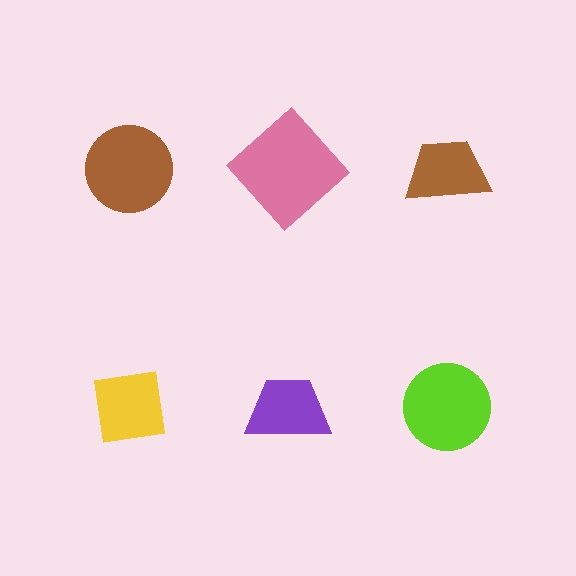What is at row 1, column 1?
A brown circle.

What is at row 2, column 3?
A lime circle.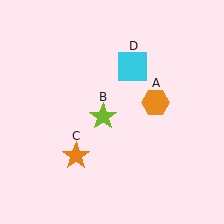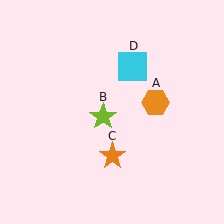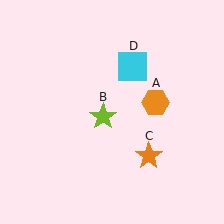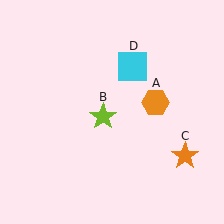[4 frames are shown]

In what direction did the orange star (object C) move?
The orange star (object C) moved right.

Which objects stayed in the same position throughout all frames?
Orange hexagon (object A) and lime star (object B) and cyan square (object D) remained stationary.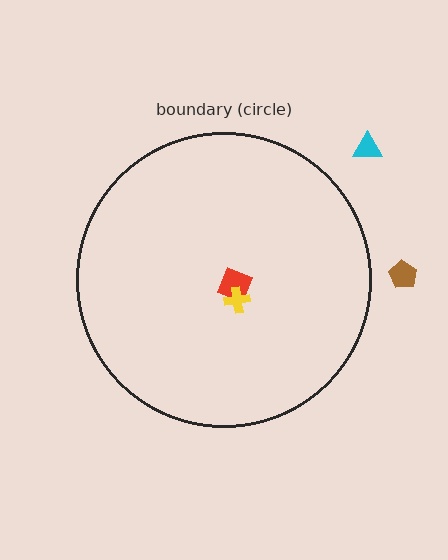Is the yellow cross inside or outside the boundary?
Inside.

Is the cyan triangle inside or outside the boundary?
Outside.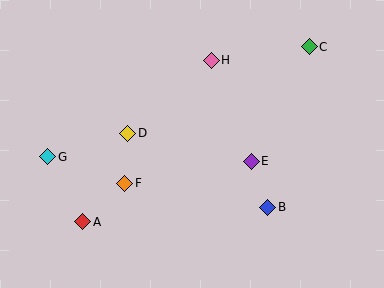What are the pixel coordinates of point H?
Point H is at (211, 60).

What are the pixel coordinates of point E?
Point E is at (251, 162).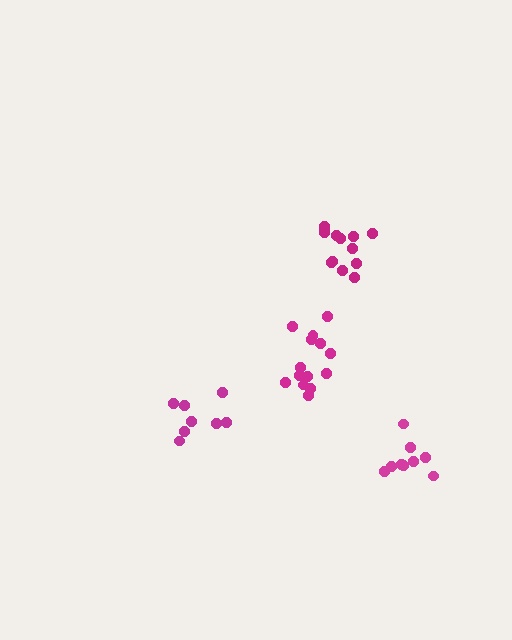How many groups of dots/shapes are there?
There are 4 groups.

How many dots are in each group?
Group 1: 13 dots, Group 2: 9 dots, Group 3: 8 dots, Group 4: 14 dots (44 total).